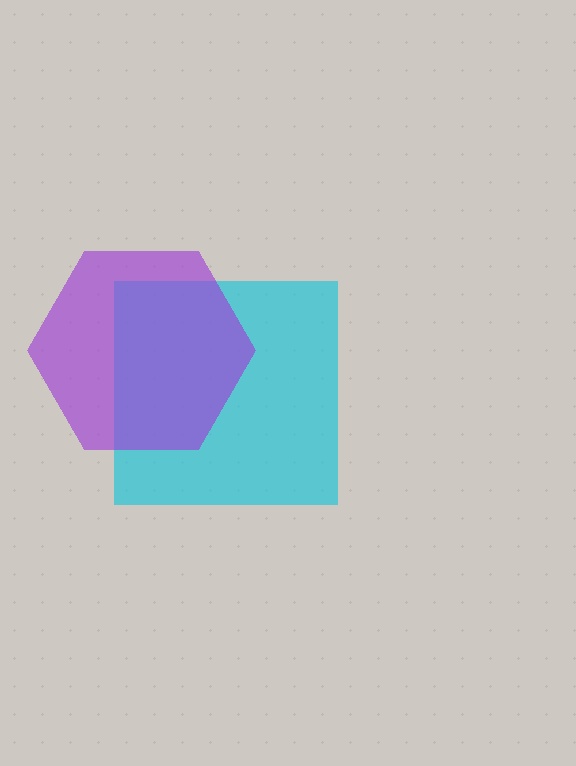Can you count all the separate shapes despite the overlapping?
Yes, there are 2 separate shapes.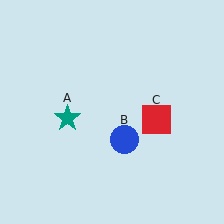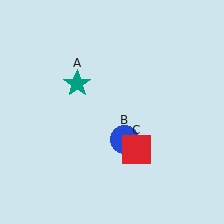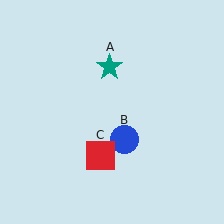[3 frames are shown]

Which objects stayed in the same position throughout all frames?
Blue circle (object B) remained stationary.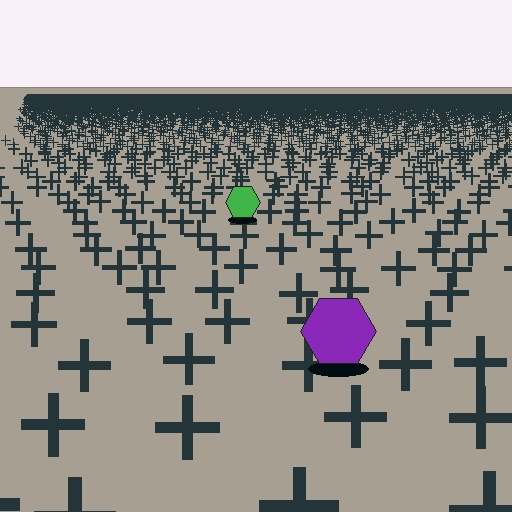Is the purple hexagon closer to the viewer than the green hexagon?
Yes. The purple hexagon is closer — you can tell from the texture gradient: the ground texture is coarser near it.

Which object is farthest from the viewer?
The green hexagon is farthest from the viewer. It appears smaller and the ground texture around it is denser.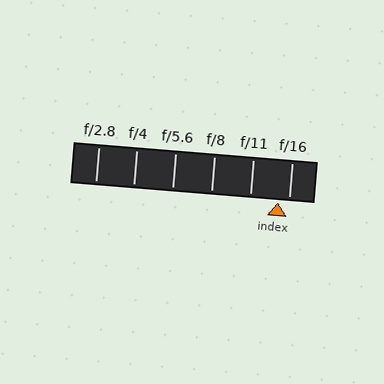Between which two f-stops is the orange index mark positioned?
The index mark is between f/11 and f/16.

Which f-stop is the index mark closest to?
The index mark is closest to f/16.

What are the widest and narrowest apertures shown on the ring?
The widest aperture shown is f/2.8 and the narrowest is f/16.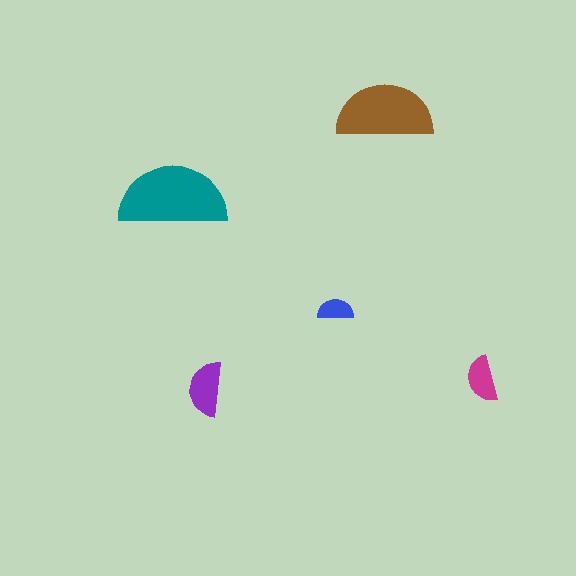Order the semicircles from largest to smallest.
the teal one, the brown one, the purple one, the magenta one, the blue one.